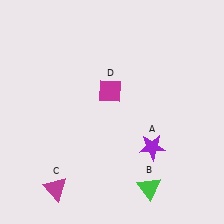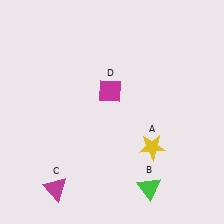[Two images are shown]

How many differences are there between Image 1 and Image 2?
There is 1 difference between the two images.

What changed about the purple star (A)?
In Image 1, A is purple. In Image 2, it changed to yellow.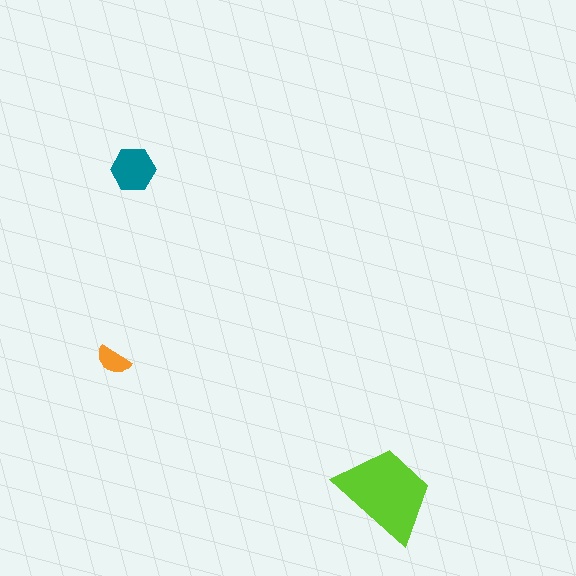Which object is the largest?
The lime trapezoid.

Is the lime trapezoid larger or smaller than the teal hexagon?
Larger.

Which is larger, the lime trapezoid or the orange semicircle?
The lime trapezoid.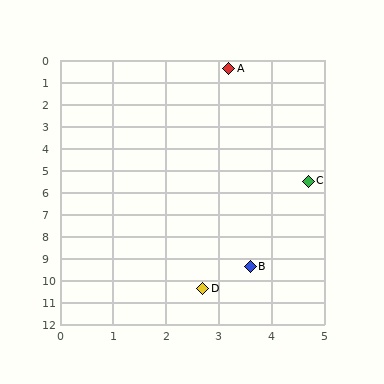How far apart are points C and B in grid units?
Points C and B are about 4.1 grid units apart.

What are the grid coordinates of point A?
Point A is at approximately (3.2, 0.4).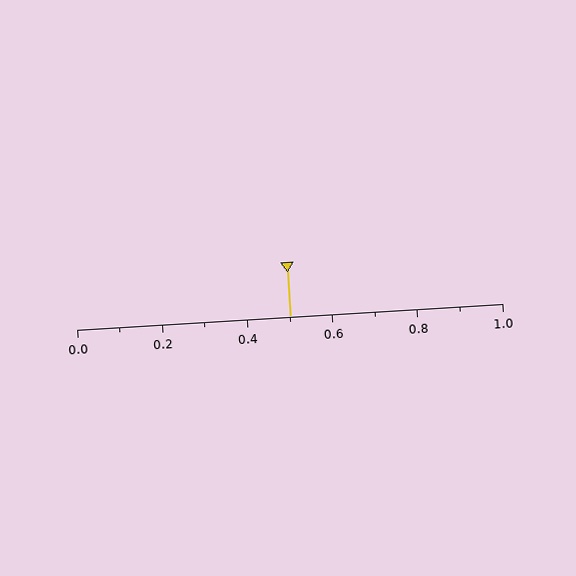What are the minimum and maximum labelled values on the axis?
The axis runs from 0.0 to 1.0.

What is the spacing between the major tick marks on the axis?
The major ticks are spaced 0.2 apart.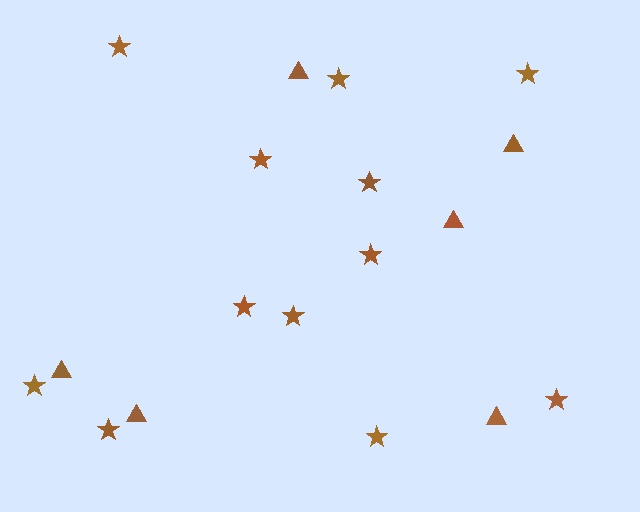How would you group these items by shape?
There are 2 groups: one group of stars (12) and one group of triangles (6).